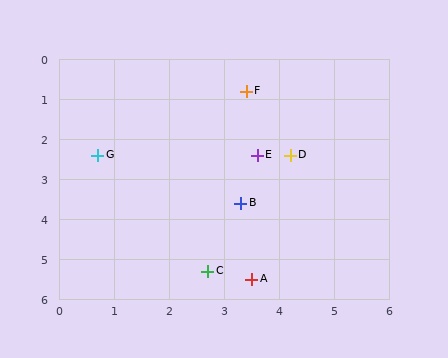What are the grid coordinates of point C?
Point C is at approximately (2.7, 5.3).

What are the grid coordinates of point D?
Point D is at approximately (4.2, 2.4).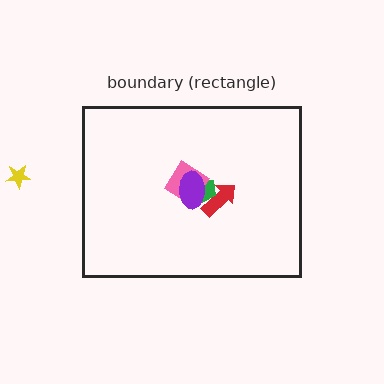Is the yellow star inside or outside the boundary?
Outside.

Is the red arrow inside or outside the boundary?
Inside.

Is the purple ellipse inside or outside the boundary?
Inside.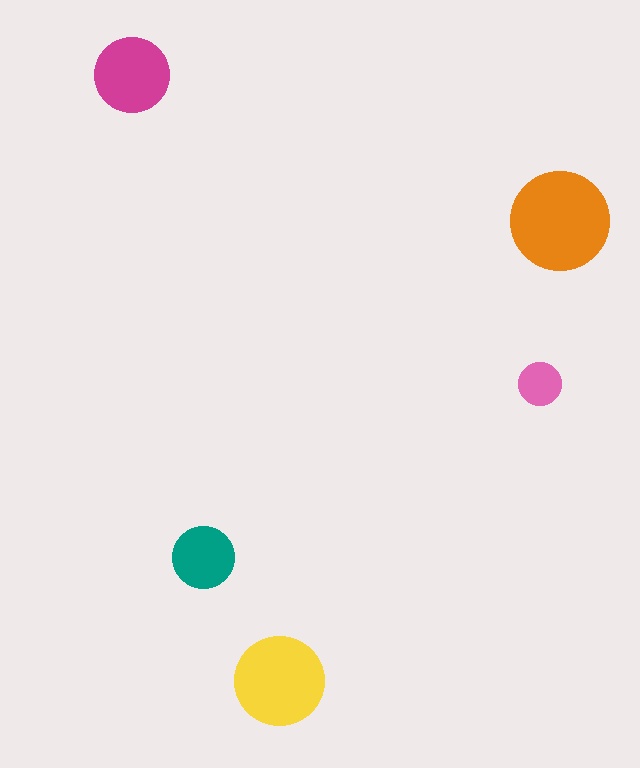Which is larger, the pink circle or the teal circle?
The teal one.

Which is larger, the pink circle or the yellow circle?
The yellow one.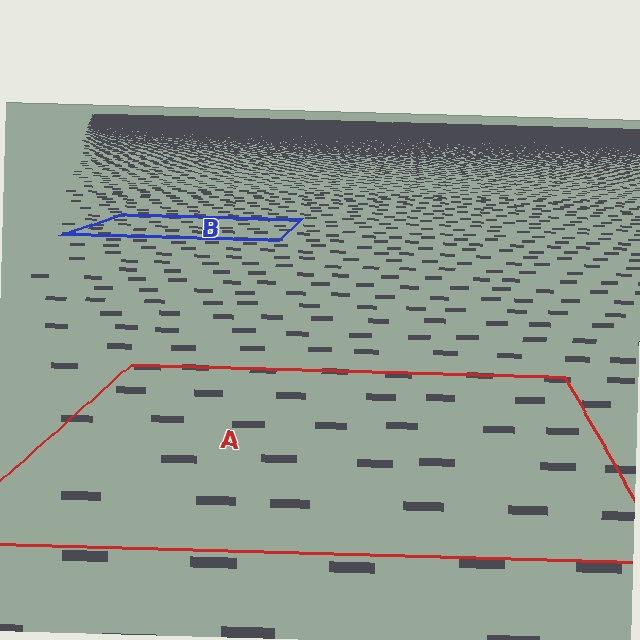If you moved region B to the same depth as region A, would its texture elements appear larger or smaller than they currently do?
They would appear larger. At a closer depth, the same texture elements are projected at a bigger on-screen size.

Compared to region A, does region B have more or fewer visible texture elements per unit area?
Region B has more texture elements per unit area — they are packed more densely because it is farther away.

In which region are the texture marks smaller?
The texture marks are smaller in region B, because it is farther away.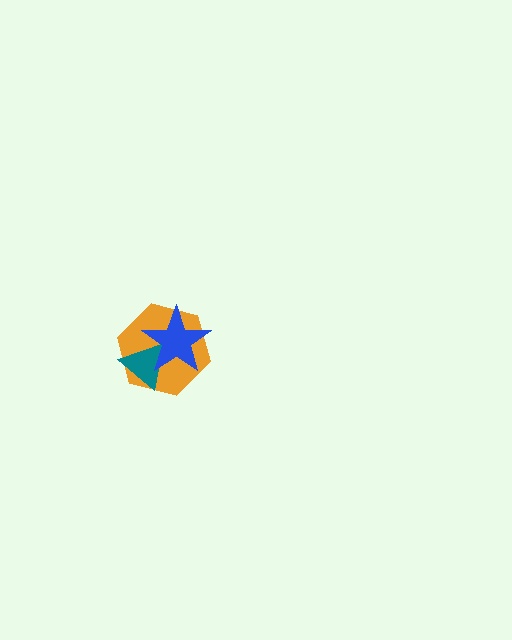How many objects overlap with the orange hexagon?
2 objects overlap with the orange hexagon.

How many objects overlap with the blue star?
2 objects overlap with the blue star.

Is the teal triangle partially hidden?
Yes, it is partially covered by another shape.